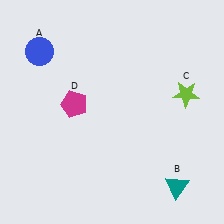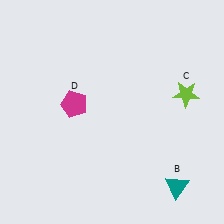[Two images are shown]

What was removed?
The blue circle (A) was removed in Image 2.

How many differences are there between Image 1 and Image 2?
There is 1 difference between the two images.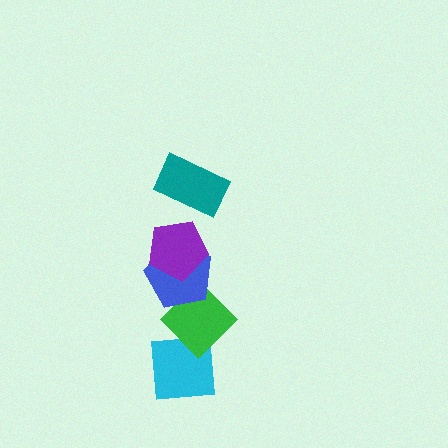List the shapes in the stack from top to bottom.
From top to bottom: the teal rectangle, the purple pentagon, the blue pentagon, the green diamond, the cyan square.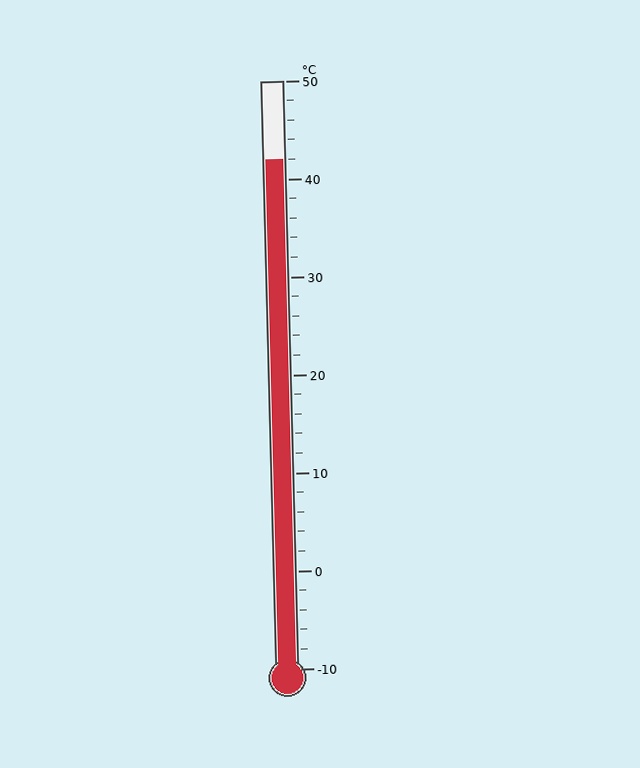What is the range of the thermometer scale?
The thermometer scale ranges from -10°C to 50°C.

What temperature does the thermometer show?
The thermometer shows approximately 42°C.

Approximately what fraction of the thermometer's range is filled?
The thermometer is filled to approximately 85% of its range.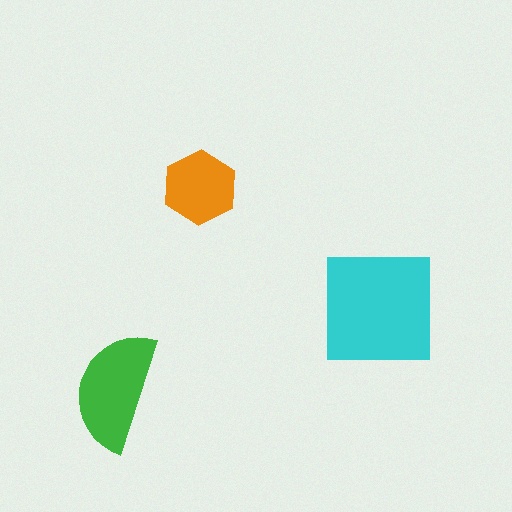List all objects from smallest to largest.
The orange hexagon, the green semicircle, the cyan square.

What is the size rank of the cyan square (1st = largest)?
1st.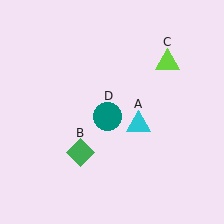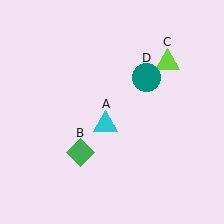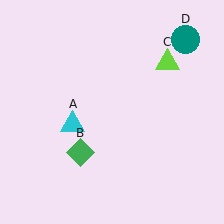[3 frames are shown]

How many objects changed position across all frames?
2 objects changed position: cyan triangle (object A), teal circle (object D).